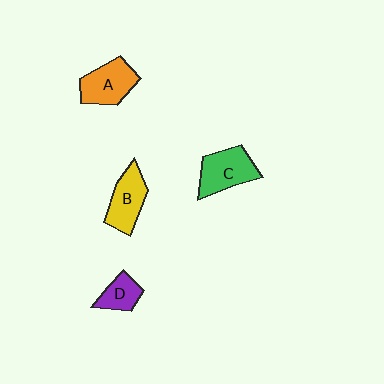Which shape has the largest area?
Shape C (green).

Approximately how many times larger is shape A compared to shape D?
Approximately 1.6 times.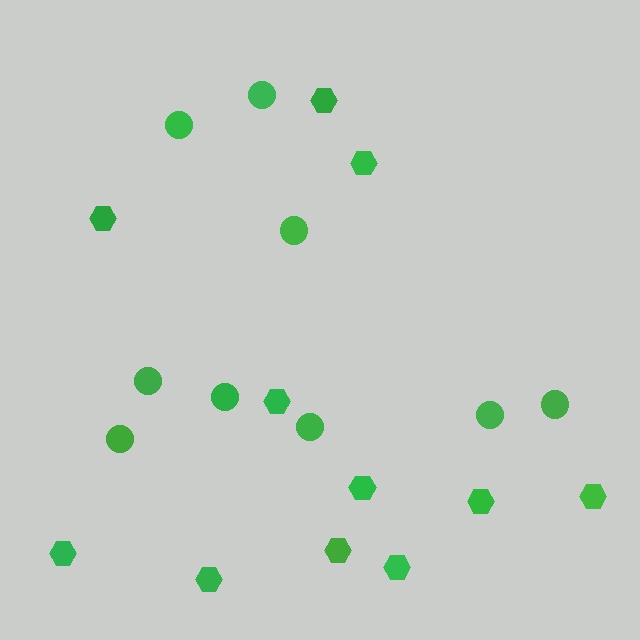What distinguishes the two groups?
There are 2 groups: one group of hexagons (11) and one group of circles (9).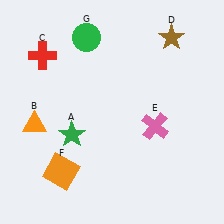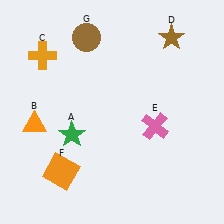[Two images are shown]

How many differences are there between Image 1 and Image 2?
There are 2 differences between the two images.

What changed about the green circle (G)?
In Image 1, G is green. In Image 2, it changed to brown.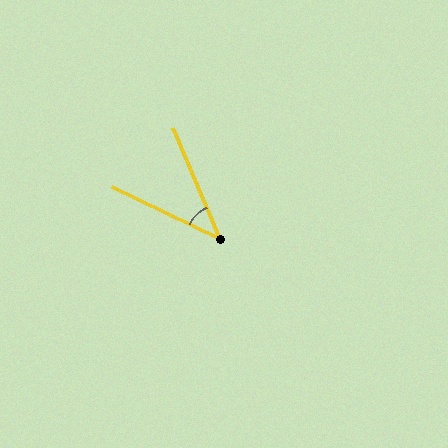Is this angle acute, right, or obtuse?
It is acute.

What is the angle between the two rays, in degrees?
Approximately 41 degrees.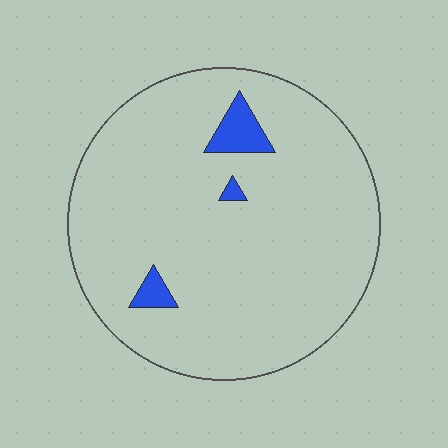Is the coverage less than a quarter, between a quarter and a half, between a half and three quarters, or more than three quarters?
Less than a quarter.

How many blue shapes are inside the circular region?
3.